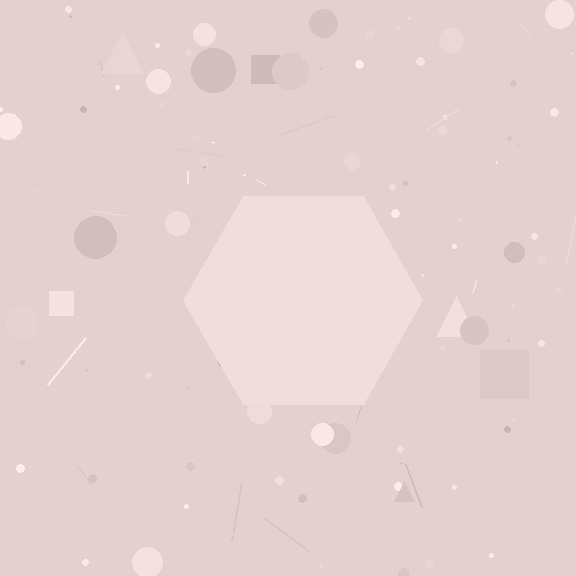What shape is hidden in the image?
A hexagon is hidden in the image.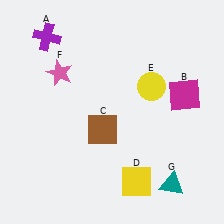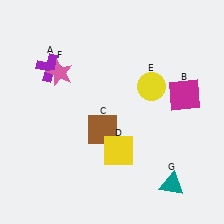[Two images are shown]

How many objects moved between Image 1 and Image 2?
2 objects moved between the two images.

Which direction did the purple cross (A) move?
The purple cross (A) moved down.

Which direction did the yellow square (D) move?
The yellow square (D) moved up.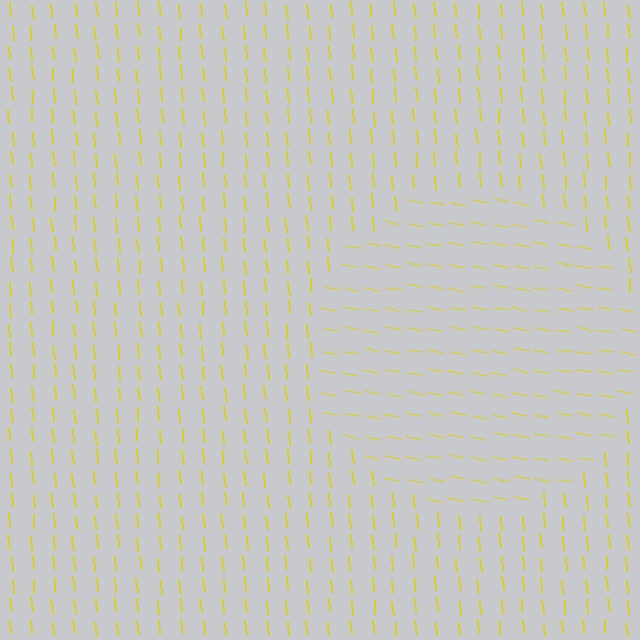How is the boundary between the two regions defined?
The boundary is defined purely by a change in line orientation (approximately 73 degrees difference). All lines are the same color and thickness.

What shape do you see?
I see a circle.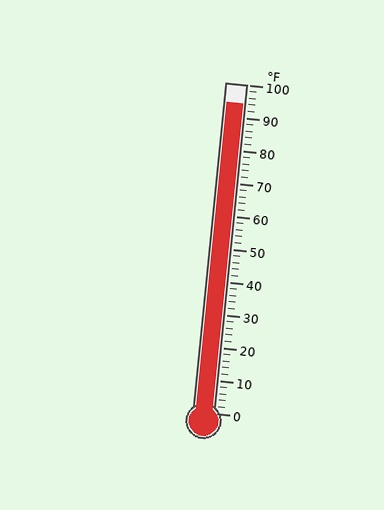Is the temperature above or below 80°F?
The temperature is above 80°F.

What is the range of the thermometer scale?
The thermometer scale ranges from 0°F to 100°F.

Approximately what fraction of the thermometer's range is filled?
The thermometer is filled to approximately 95% of its range.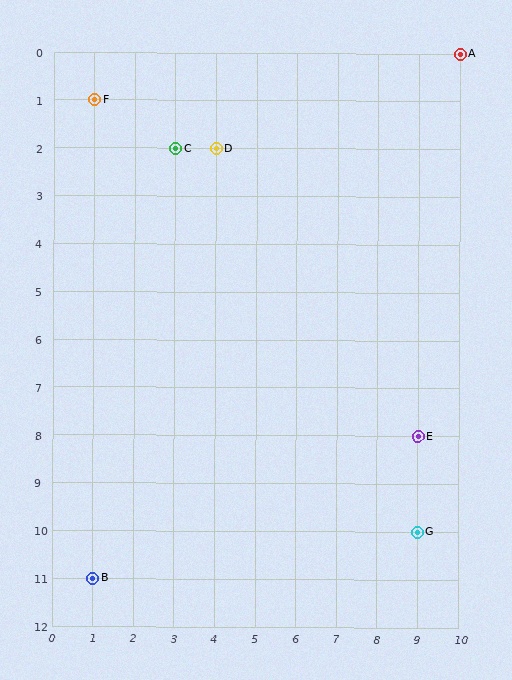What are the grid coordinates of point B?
Point B is at grid coordinates (1, 11).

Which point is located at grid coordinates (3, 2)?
Point C is at (3, 2).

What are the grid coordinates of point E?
Point E is at grid coordinates (9, 8).